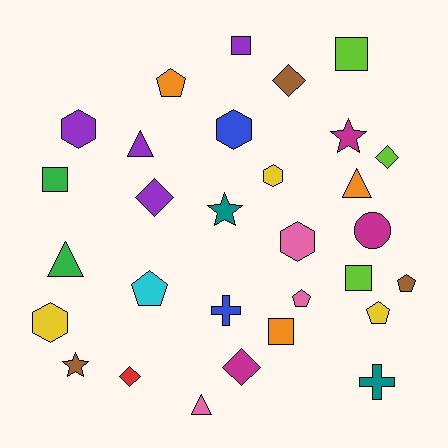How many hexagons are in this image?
There are 5 hexagons.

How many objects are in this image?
There are 30 objects.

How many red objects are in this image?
There is 1 red object.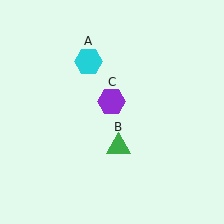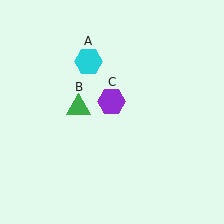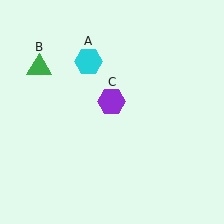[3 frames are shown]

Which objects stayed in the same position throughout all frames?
Cyan hexagon (object A) and purple hexagon (object C) remained stationary.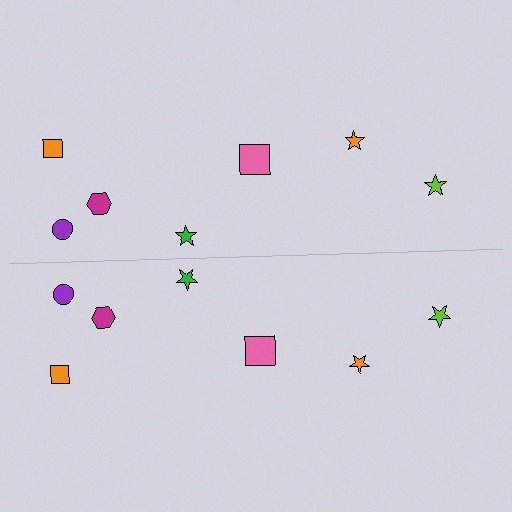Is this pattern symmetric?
Yes, this pattern has bilateral (reflection) symmetry.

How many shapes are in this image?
There are 14 shapes in this image.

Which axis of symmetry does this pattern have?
The pattern has a horizontal axis of symmetry running through the center of the image.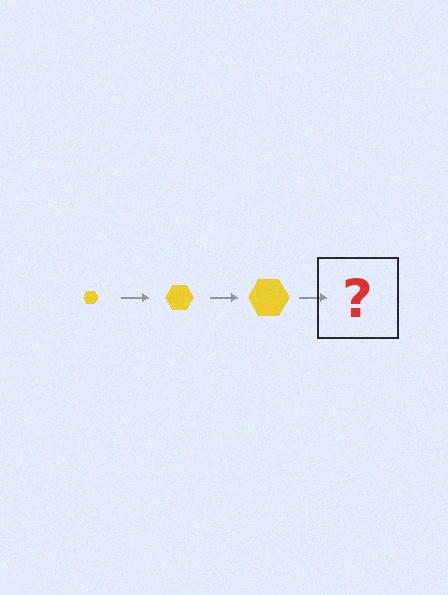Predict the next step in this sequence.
The next step is a yellow hexagon, larger than the previous one.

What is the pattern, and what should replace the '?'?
The pattern is that the hexagon gets progressively larger each step. The '?' should be a yellow hexagon, larger than the previous one.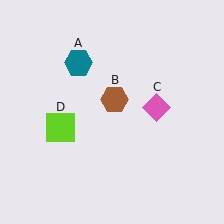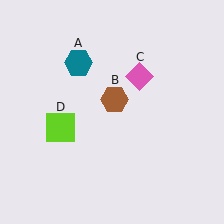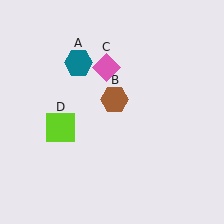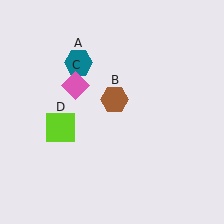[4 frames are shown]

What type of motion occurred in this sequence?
The pink diamond (object C) rotated counterclockwise around the center of the scene.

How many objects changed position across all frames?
1 object changed position: pink diamond (object C).